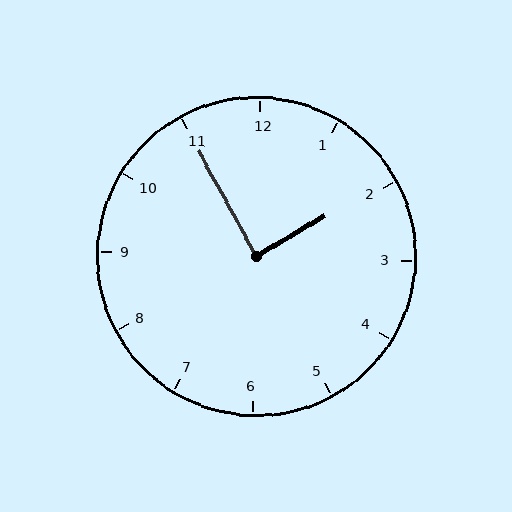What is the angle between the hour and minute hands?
Approximately 88 degrees.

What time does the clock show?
1:55.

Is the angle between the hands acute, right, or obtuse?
It is right.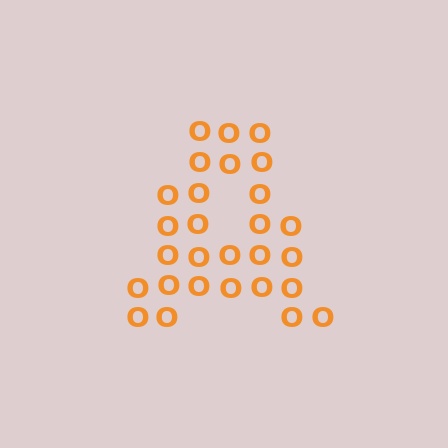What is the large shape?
The large shape is the letter A.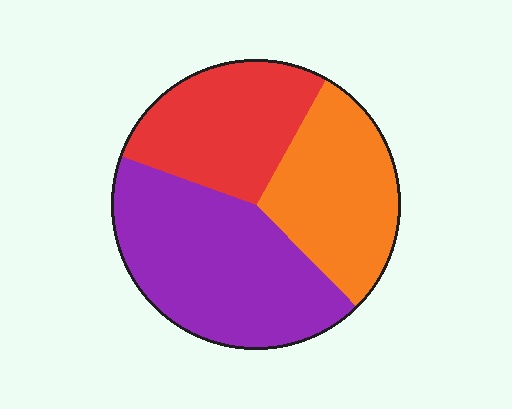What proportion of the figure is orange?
Orange covers around 30% of the figure.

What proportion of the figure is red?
Red covers 28% of the figure.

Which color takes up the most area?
Purple, at roughly 45%.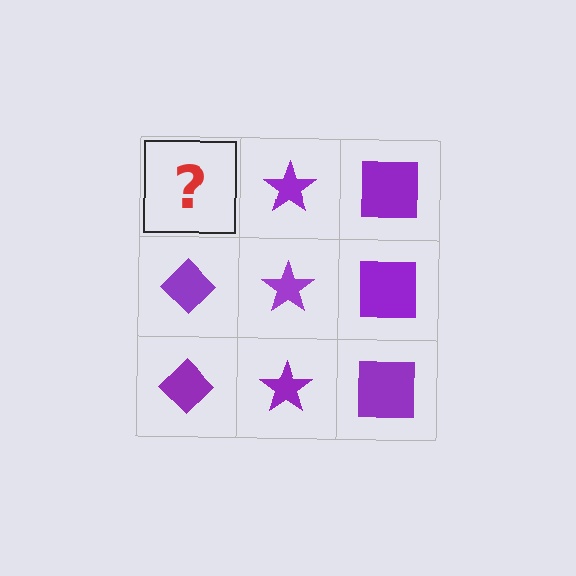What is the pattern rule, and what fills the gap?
The rule is that each column has a consistent shape. The gap should be filled with a purple diamond.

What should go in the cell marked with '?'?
The missing cell should contain a purple diamond.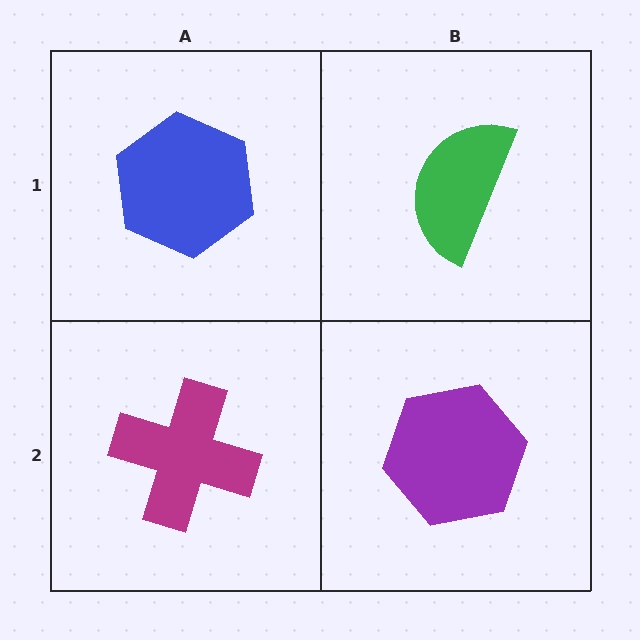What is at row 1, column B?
A green semicircle.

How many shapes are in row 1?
2 shapes.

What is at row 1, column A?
A blue hexagon.